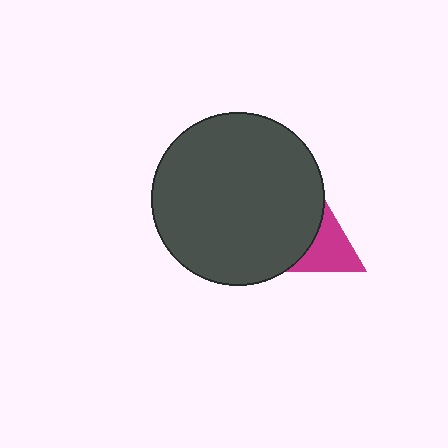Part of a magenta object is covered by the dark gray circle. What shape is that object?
It is a triangle.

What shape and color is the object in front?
The object in front is a dark gray circle.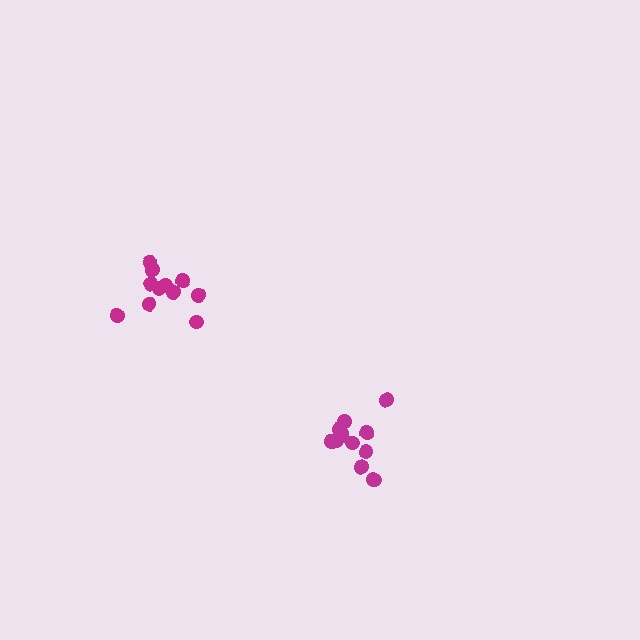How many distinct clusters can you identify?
There are 2 distinct clusters.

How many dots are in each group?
Group 1: 11 dots, Group 2: 13 dots (24 total).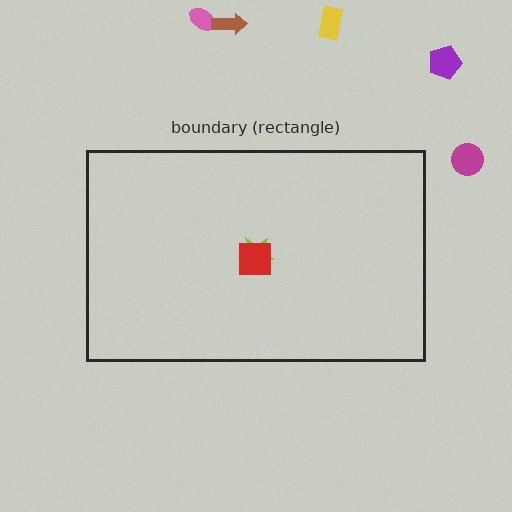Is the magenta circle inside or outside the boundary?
Outside.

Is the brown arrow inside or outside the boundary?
Outside.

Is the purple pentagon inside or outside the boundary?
Outside.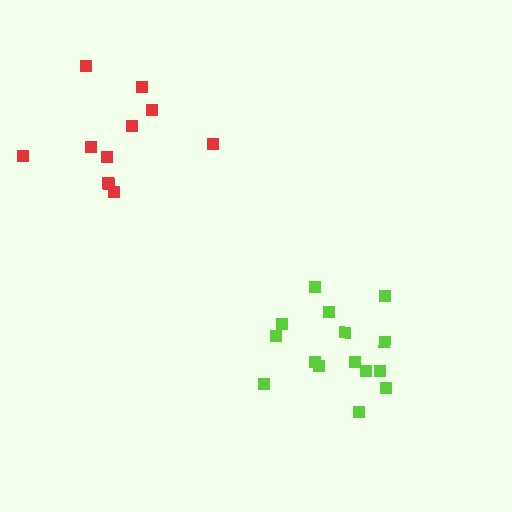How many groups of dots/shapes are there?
There are 2 groups.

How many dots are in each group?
Group 1: 15 dots, Group 2: 11 dots (26 total).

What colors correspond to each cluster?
The clusters are colored: lime, red.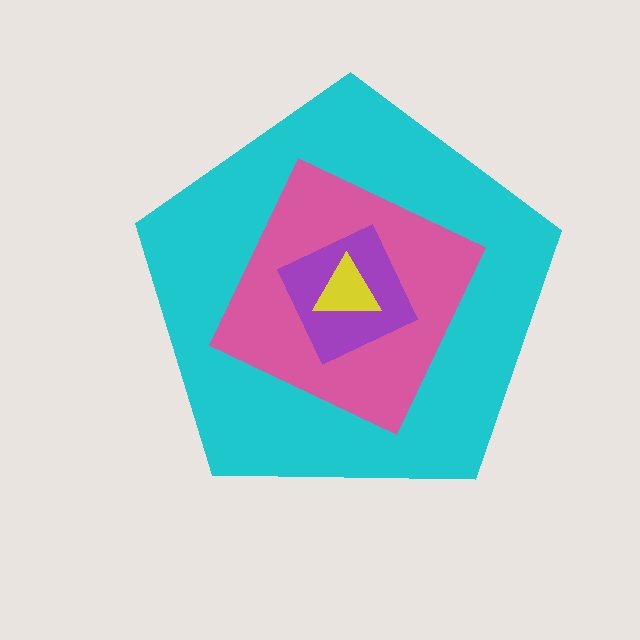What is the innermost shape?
The yellow triangle.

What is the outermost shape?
The cyan pentagon.